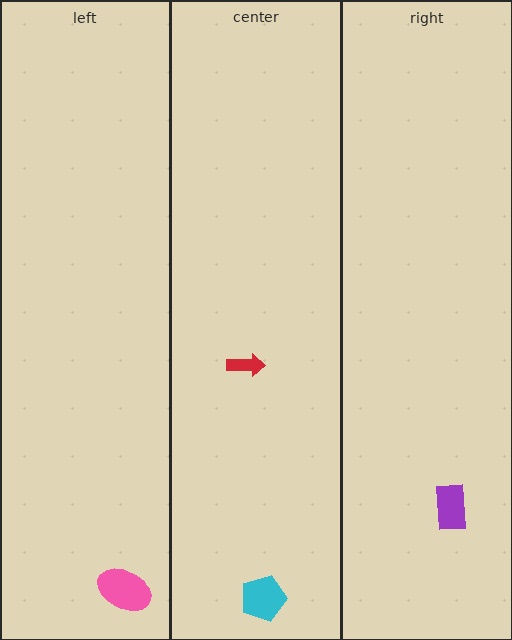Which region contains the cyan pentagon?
The center region.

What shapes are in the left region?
The pink ellipse.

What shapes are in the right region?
The purple rectangle.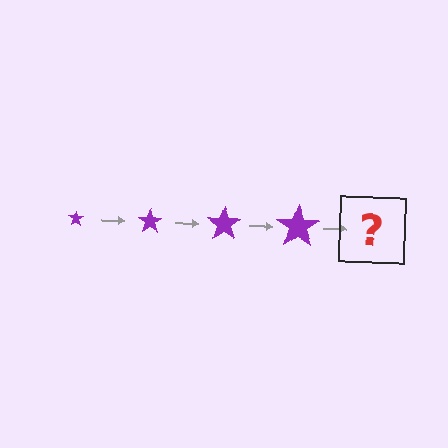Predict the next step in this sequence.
The next step is a purple star, larger than the previous one.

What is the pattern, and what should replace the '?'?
The pattern is that the star gets progressively larger each step. The '?' should be a purple star, larger than the previous one.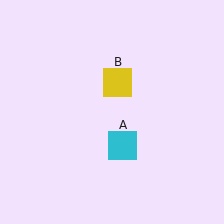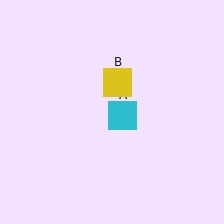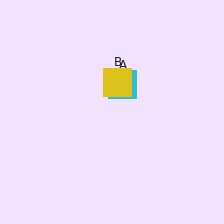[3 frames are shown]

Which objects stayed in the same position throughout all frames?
Yellow square (object B) remained stationary.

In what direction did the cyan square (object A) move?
The cyan square (object A) moved up.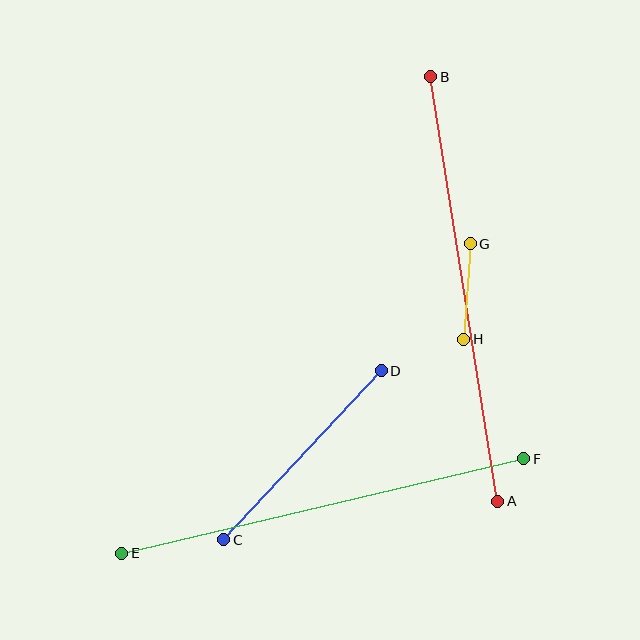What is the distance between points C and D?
The distance is approximately 231 pixels.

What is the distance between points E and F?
The distance is approximately 413 pixels.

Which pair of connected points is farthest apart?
Points A and B are farthest apart.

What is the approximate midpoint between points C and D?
The midpoint is at approximately (302, 455) pixels.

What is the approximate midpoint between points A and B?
The midpoint is at approximately (464, 289) pixels.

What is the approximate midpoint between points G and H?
The midpoint is at approximately (467, 292) pixels.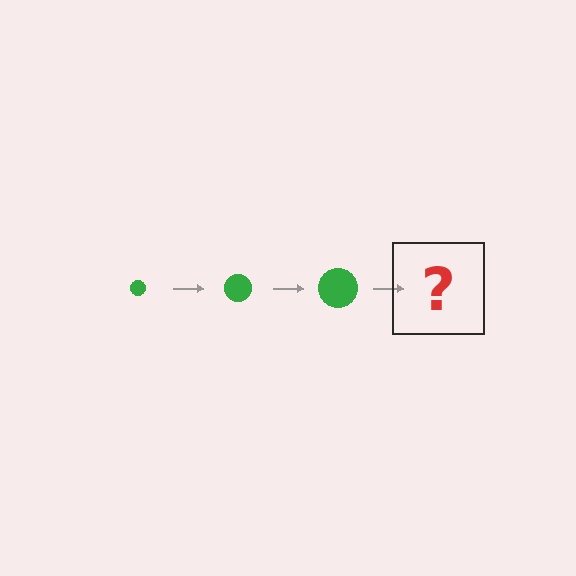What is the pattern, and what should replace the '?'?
The pattern is that the circle gets progressively larger each step. The '?' should be a green circle, larger than the previous one.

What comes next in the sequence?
The next element should be a green circle, larger than the previous one.